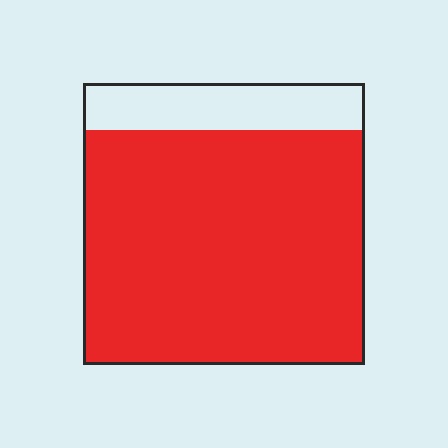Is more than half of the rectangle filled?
Yes.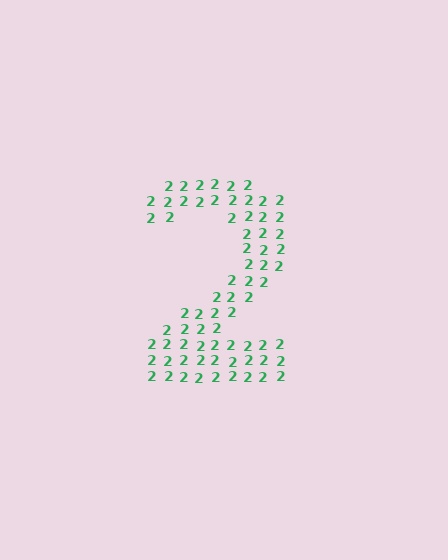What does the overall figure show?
The overall figure shows the digit 2.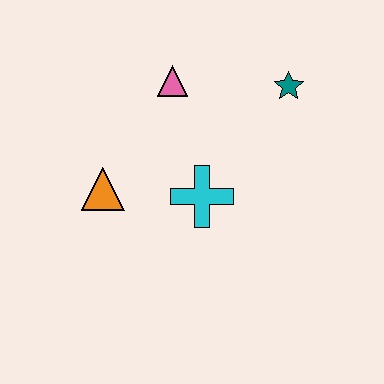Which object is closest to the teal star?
The pink triangle is closest to the teal star.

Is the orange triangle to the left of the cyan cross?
Yes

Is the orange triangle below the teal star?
Yes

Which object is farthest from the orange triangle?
The teal star is farthest from the orange triangle.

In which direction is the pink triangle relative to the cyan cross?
The pink triangle is above the cyan cross.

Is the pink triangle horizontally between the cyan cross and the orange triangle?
Yes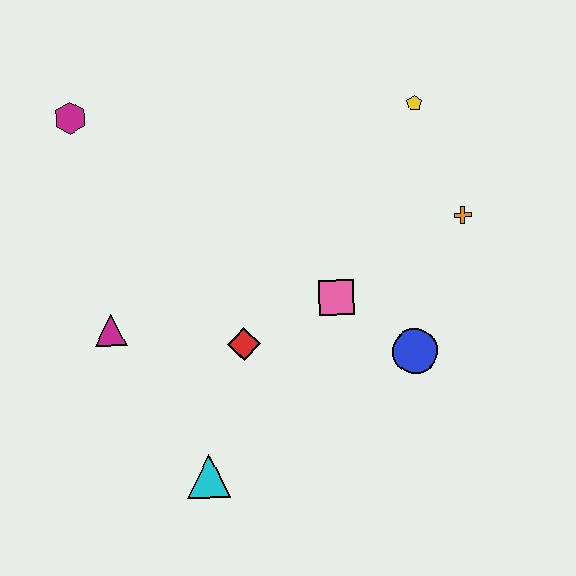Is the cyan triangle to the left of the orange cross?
Yes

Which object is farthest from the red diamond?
The yellow pentagon is farthest from the red diamond.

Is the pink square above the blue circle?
Yes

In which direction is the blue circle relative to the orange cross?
The blue circle is below the orange cross.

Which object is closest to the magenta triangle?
The red diamond is closest to the magenta triangle.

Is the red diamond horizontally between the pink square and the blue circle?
No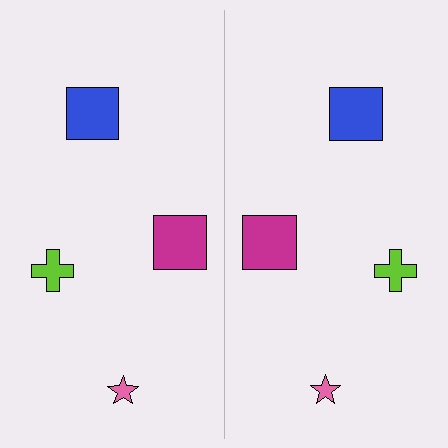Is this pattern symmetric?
Yes, this pattern has bilateral (reflection) symmetry.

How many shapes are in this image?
There are 8 shapes in this image.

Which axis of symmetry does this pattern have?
The pattern has a vertical axis of symmetry running through the center of the image.